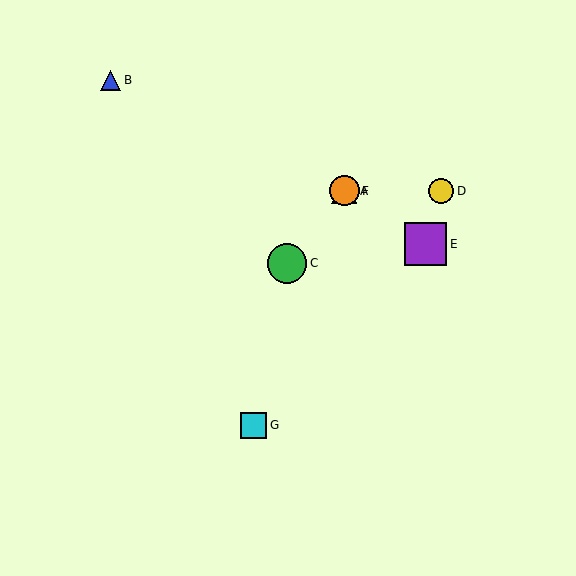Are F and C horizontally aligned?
No, F is at y≈191 and C is at y≈263.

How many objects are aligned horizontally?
3 objects (A, D, F) are aligned horizontally.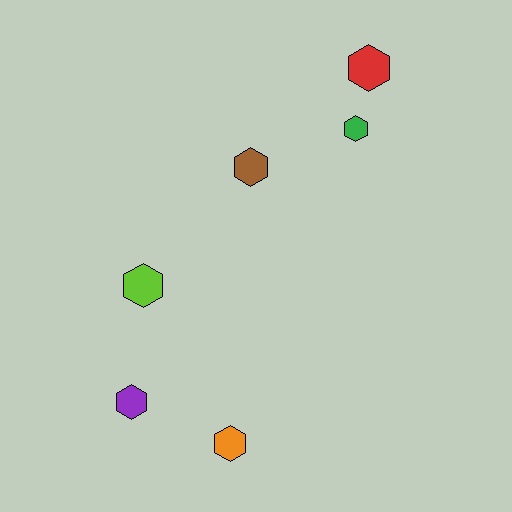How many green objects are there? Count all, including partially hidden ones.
There is 1 green object.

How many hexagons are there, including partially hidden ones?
There are 6 hexagons.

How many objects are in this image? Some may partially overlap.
There are 6 objects.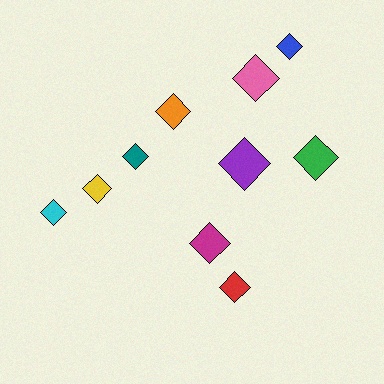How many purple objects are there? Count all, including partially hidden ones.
There is 1 purple object.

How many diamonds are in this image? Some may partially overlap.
There are 10 diamonds.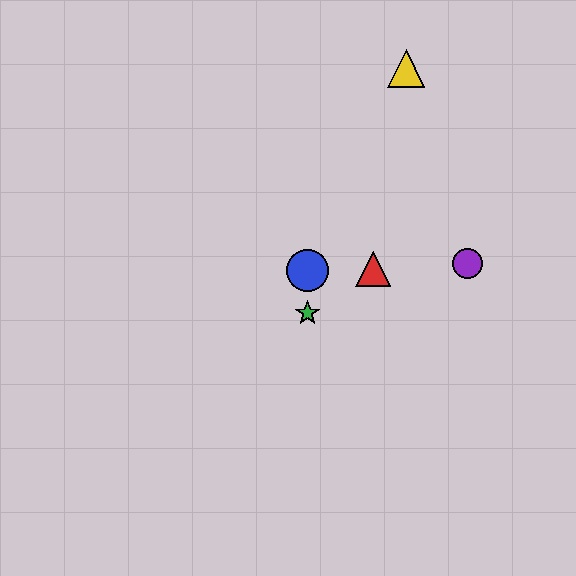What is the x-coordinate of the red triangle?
The red triangle is at x≈373.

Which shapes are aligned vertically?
The blue circle, the green star are aligned vertically.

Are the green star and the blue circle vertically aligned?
Yes, both are at x≈308.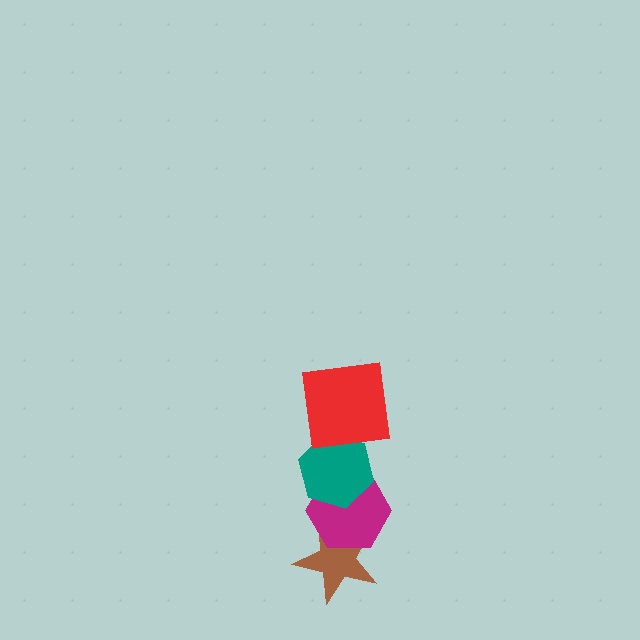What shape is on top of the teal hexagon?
The red square is on top of the teal hexagon.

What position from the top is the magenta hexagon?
The magenta hexagon is 3rd from the top.